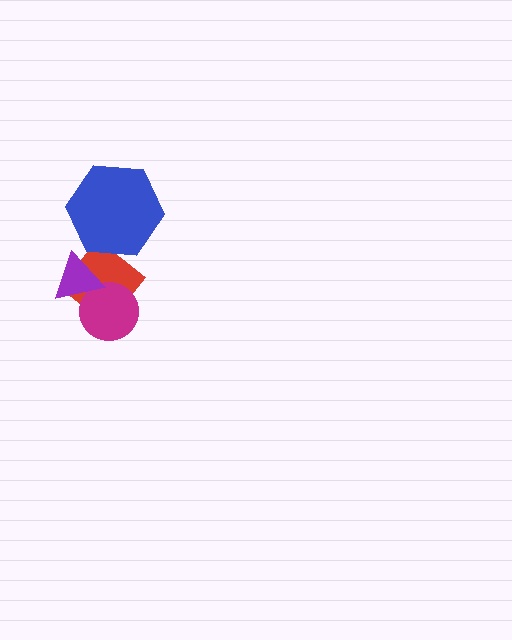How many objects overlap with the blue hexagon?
1 object overlaps with the blue hexagon.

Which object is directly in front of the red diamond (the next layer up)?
The blue hexagon is directly in front of the red diamond.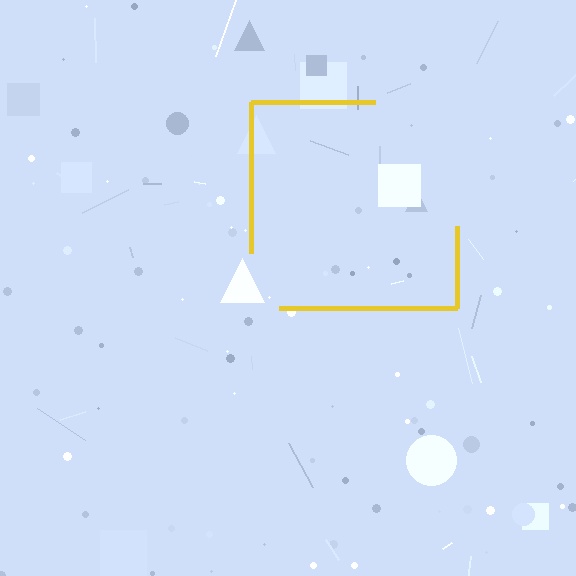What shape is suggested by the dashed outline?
The dashed outline suggests a square.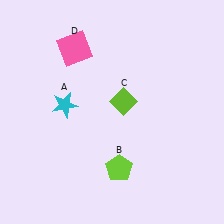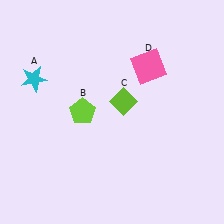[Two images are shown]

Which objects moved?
The objects that moved are: the cyan star (A), the lime pentagon (B), the pink square (D).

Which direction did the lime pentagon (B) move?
The lime pentagon (B) moved up.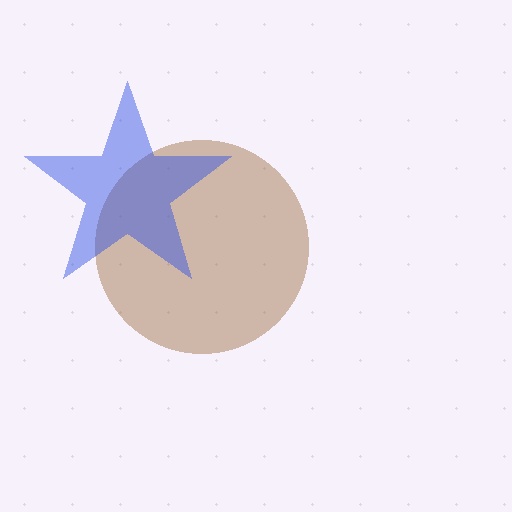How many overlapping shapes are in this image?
There are 2 overlapping shapes in the image.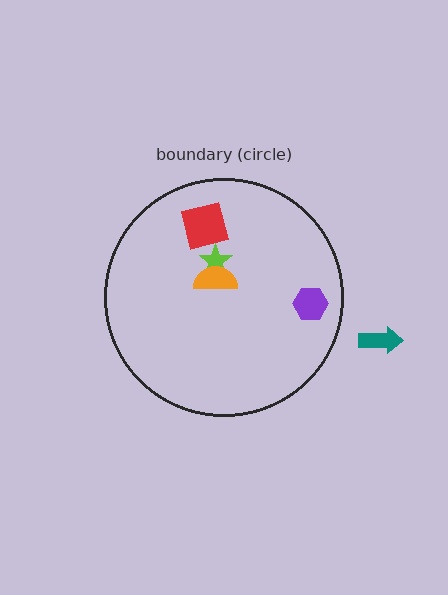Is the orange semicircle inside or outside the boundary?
Inside.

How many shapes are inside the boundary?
4 inside, 1 outside.